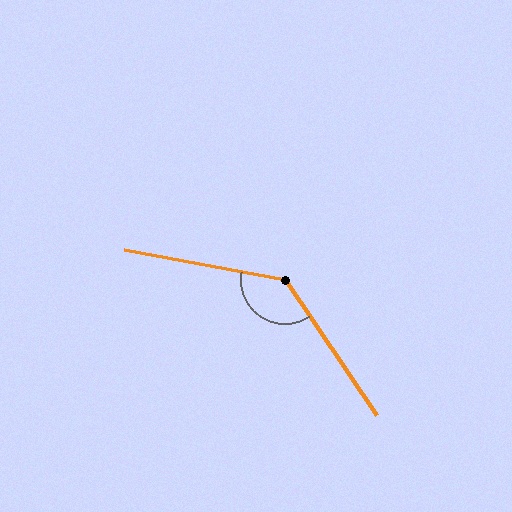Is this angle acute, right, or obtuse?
It is obtuse.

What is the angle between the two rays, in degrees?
Approximately 134 degrees.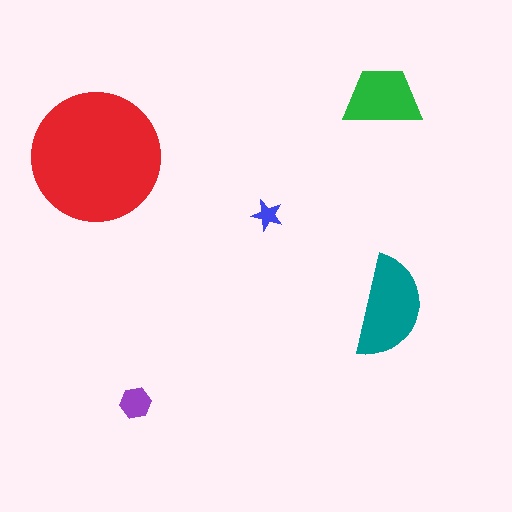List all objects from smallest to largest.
The blue star, the purple hexagon, the green trapezoid, the teal semicircle, the red circle.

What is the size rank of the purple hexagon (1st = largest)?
4th.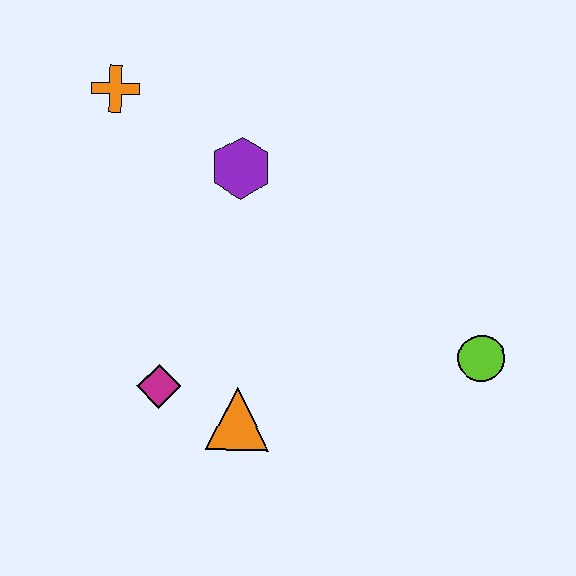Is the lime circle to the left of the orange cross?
No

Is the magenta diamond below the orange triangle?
No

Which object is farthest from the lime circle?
The orange cross is farthest from the lime circle.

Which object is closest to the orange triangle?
The magenta diamond is closest to the orange triangle.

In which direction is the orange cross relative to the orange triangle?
The orange cross is above the orange triangle.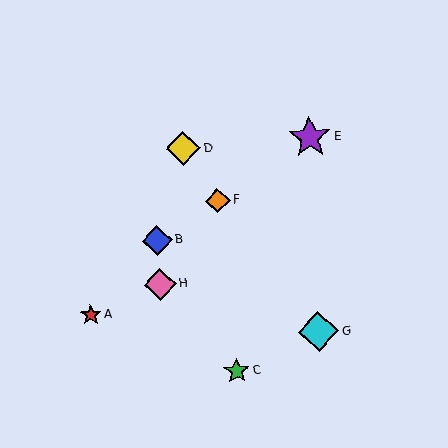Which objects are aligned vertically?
Objects E, G are aligned vertically.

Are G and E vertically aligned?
Yes, both are at x≈318.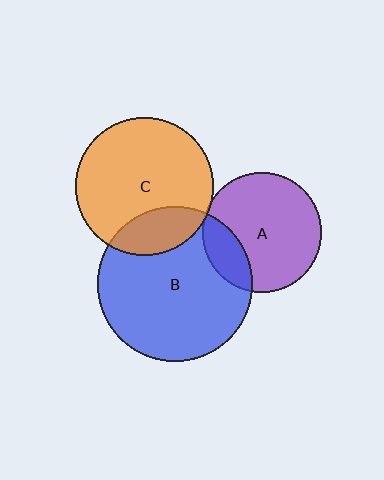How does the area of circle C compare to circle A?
Approximately 1.3 times.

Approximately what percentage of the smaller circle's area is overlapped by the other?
Approximately 20%.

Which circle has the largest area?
Circle B (blue).